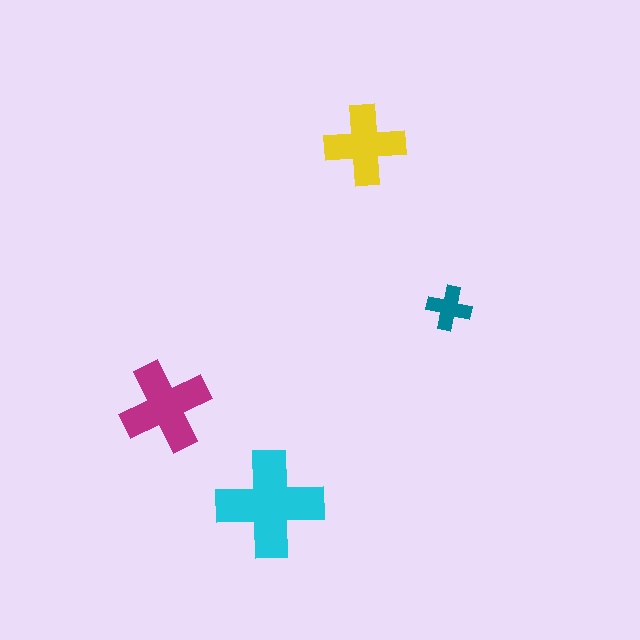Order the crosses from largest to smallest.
the cyan one, the magenta one, the yellow one, the teal one.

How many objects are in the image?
There are 4 objects in the image.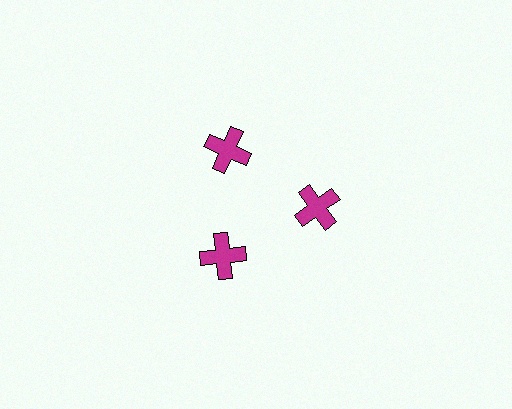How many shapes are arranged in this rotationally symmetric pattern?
There are 3 shapes, arranged in 3 groups of 1.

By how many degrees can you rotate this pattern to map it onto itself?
The pattern maps onto itself every 120 degrees of rotation.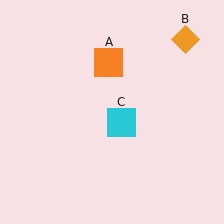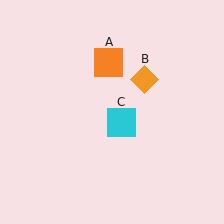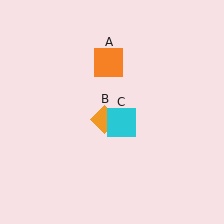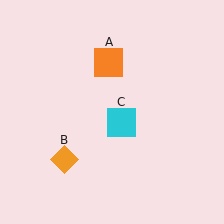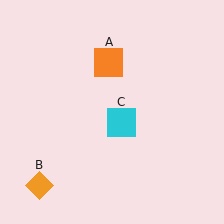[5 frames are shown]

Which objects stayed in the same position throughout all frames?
Orange square (object A) and cyan square (object C) remained stationary.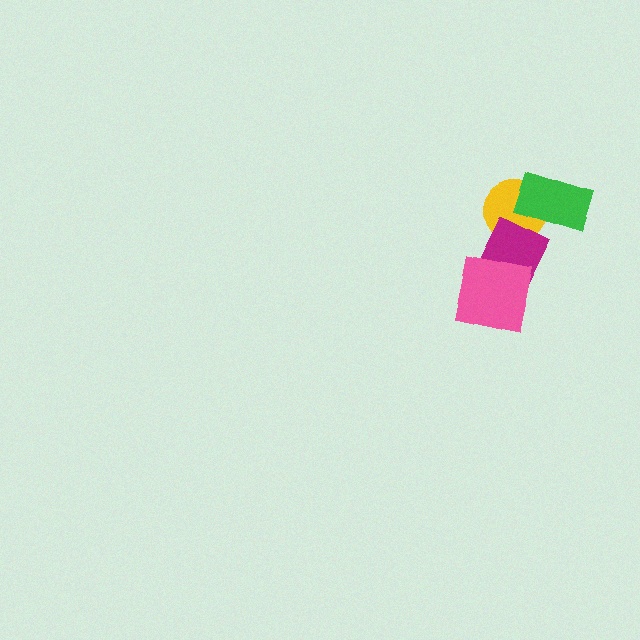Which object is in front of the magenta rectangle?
The pink square is in front of the magenta rectangle.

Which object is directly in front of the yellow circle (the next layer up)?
The green rectangle is directly in front of the yellow circle.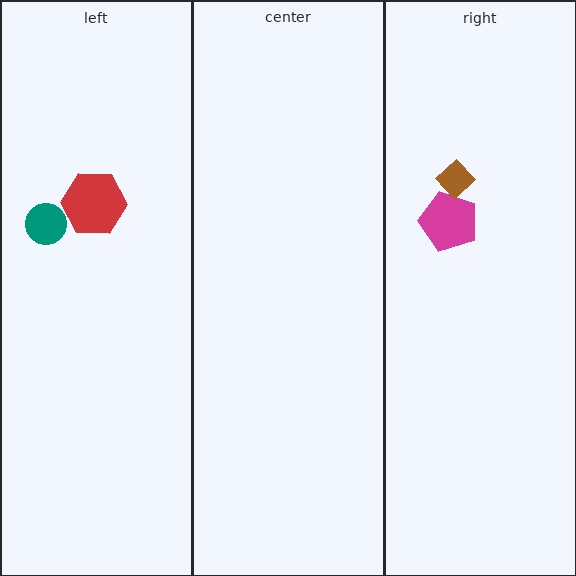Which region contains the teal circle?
The left region.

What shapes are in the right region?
The magenta pentagon, the brown diamond.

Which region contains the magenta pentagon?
The right region.